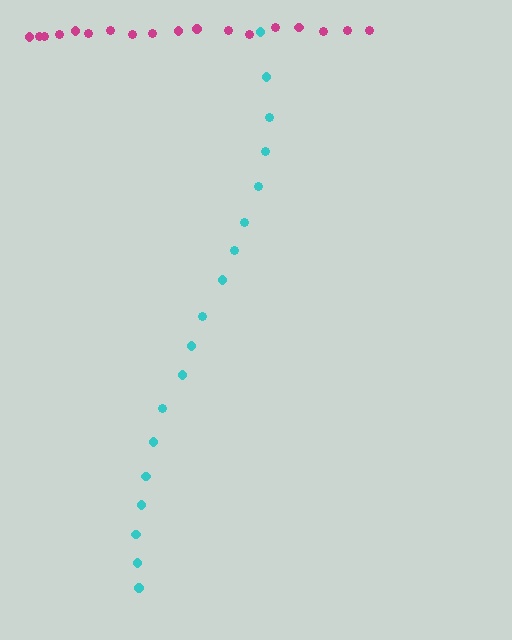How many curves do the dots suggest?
There are 2 distinct paths.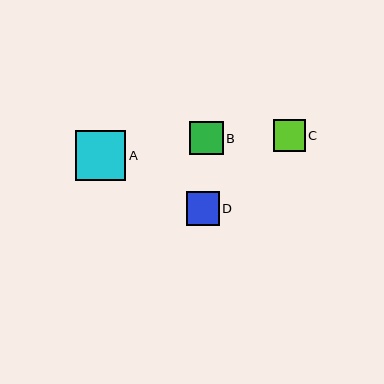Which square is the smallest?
Square C is the smallest with a size of approximately 31 pixels.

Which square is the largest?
Square A is the largest with a size of approximately 50 pixels.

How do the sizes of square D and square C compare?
Square D and square C are approximately the same size.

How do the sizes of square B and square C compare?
Square B and square C are approximately the same size.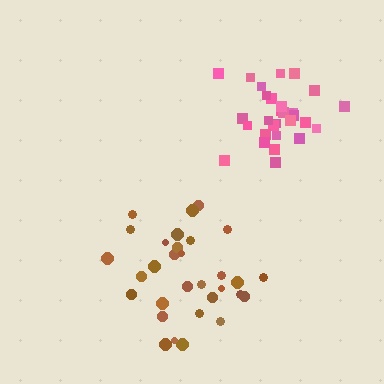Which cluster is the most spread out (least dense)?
Brown.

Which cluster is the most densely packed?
Pink.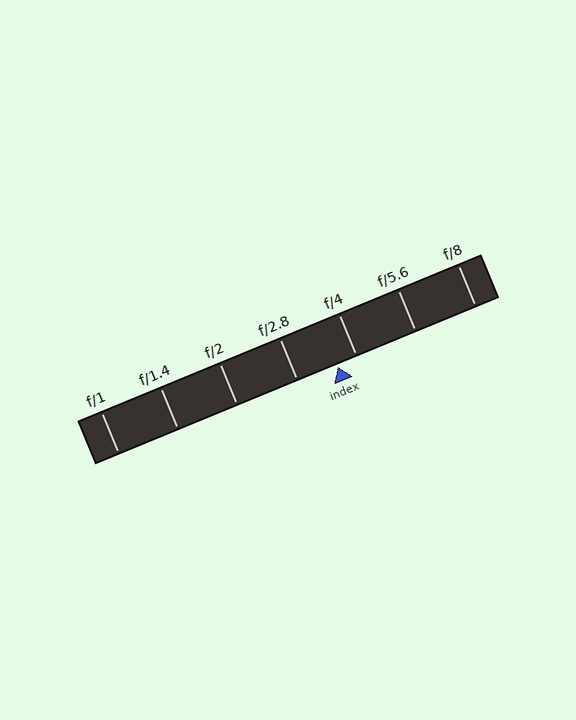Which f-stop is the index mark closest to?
The index mark is closest to f/4.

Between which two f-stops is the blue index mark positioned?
The index mark is between f/2.8 and f/4.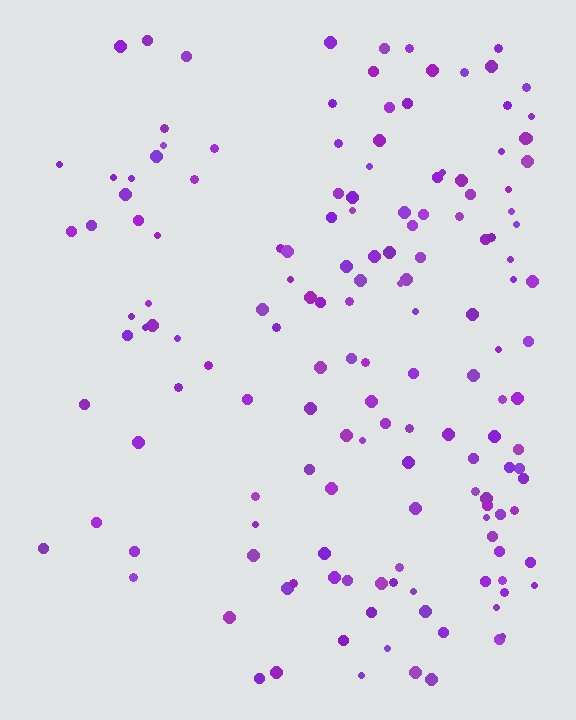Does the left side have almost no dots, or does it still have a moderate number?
Still a moderate number, just noticeably fewer than the right.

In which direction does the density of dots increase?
From left to right, with the right side densest.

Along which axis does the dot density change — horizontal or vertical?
Horizontal.